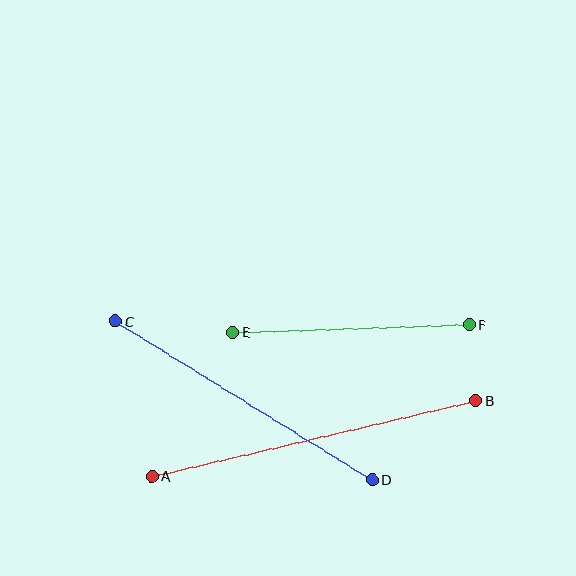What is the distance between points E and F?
The distance is approximately 236 pixels.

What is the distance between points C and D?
The distance is approximately 302 pixels.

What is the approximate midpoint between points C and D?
The midpoint is at approximately (244, 400) pixels.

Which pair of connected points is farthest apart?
Points A and B are farthest apart.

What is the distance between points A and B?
The distance is approximately 332 pixels.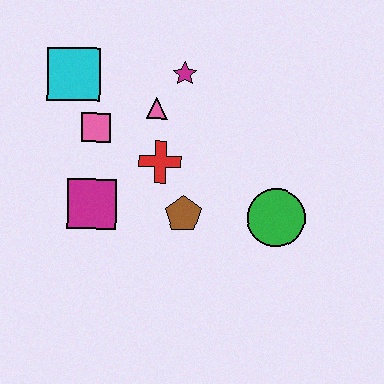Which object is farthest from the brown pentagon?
The cyan square is farthest from the brown pentagon.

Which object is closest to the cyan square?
The pink square is closest to the cyan square.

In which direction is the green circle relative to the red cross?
The green circle is to the right of the red cross.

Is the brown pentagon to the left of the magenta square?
No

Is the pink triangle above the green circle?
Yes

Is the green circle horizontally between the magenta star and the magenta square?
No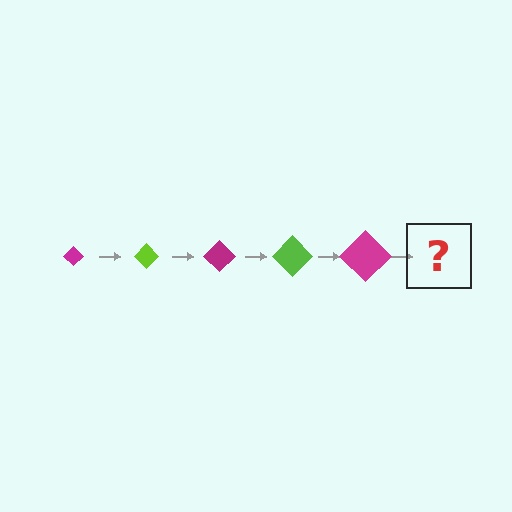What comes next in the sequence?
The next element should be a lime diamond, larger than the previous one.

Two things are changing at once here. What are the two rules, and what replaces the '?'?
The two rules are that the diamond grows larger each step and the color cycles through magenta and lime. The '?' should be a lime diamond, larger than the previous one.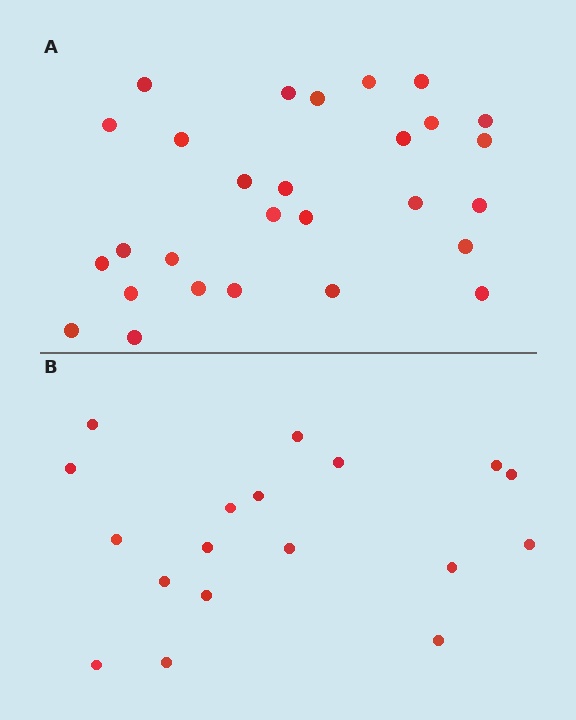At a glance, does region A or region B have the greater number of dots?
Region A (the top region) has more dots.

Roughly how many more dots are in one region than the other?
Region A has roughly 10 or so more dots than region B.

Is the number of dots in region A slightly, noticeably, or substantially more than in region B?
Region A has substantially more. The ratio is roughly 1.6 to 1.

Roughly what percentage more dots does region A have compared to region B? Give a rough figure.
About 55% more.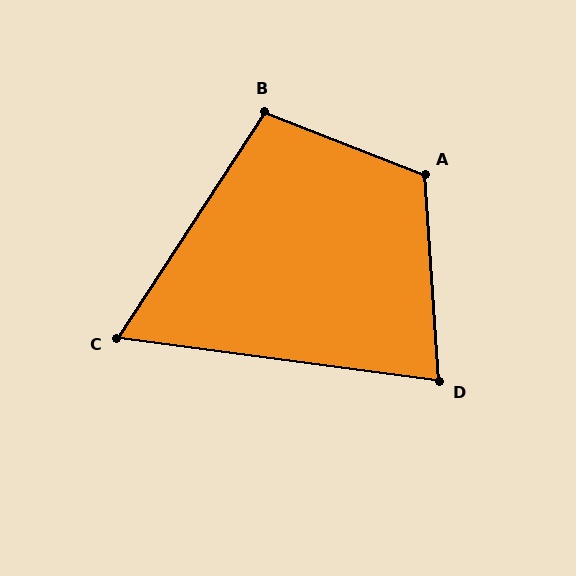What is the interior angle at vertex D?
Approximately 78 degrees (acute).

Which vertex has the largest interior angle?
A, at approximately 115 degrees.